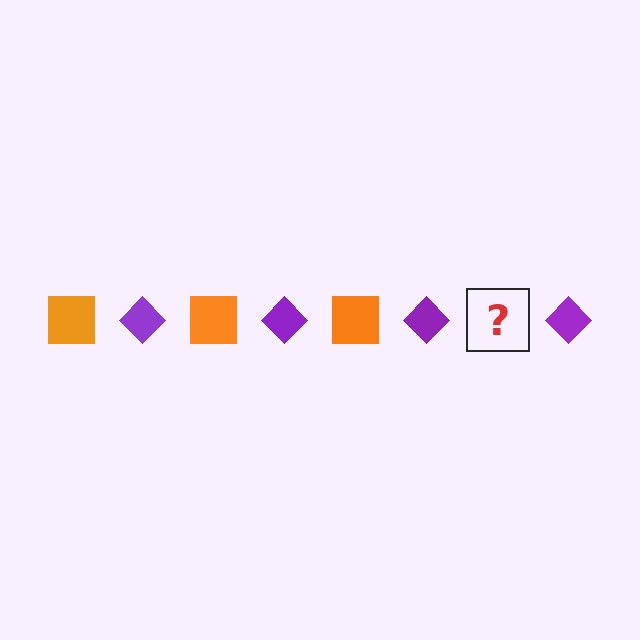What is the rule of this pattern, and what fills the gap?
The rule is that the pattern alternates between orange square and purple diamond. The gap should be filled with an orange square.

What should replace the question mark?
The question mark should be replaced with an orange square.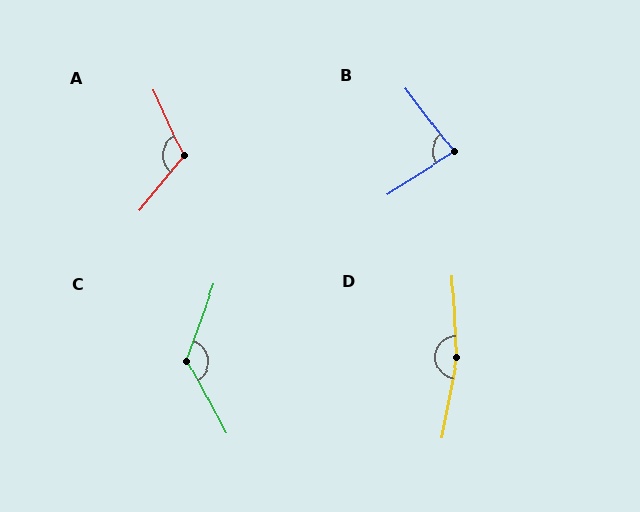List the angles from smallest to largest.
B (85°), A (117°), C (132°), D (166°).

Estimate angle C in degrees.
Approximately 132 degrees.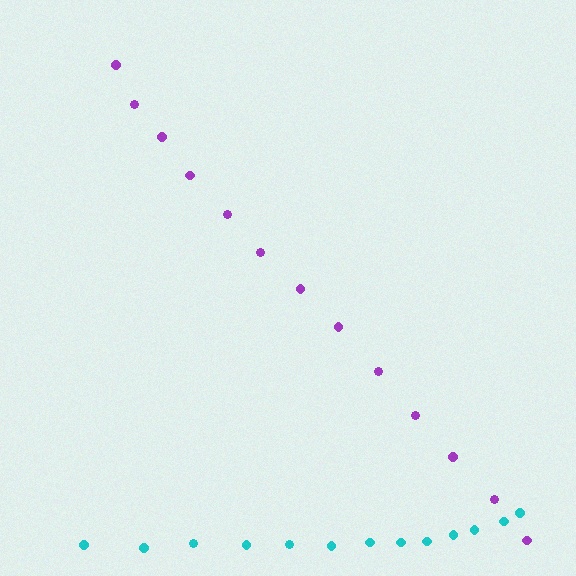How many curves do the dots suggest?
There are 2 distinct paths.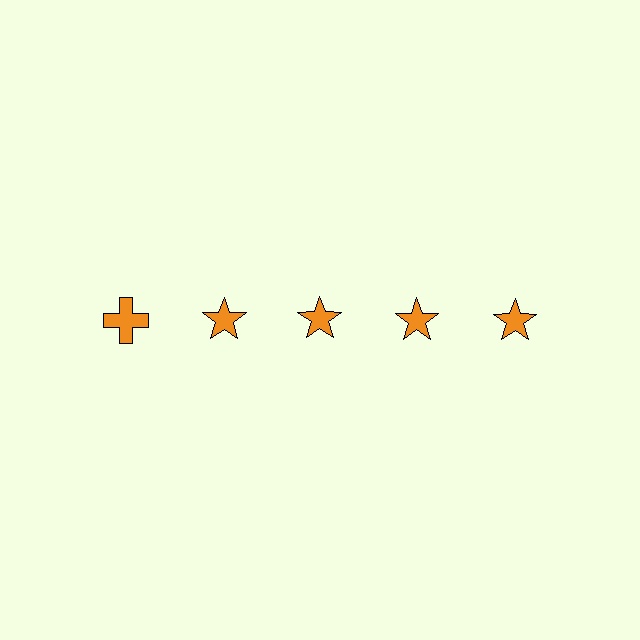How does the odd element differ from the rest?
It has a different shape: cross instead of star.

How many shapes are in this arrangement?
There are 5 shapes arranged in a grid pattern.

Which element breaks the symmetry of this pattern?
The orange cross in the top row, leftmost column breaks the symmetry. All other shapes are orange stars.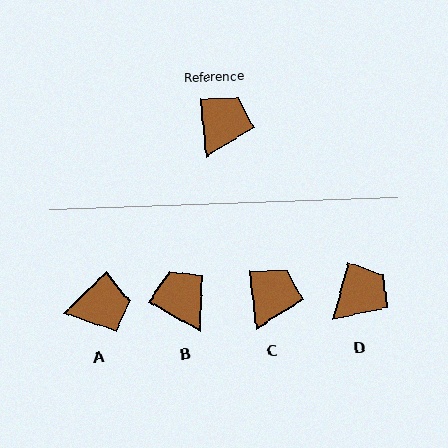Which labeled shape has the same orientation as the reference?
C.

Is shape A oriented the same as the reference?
No, it is off by about 52 degrees.